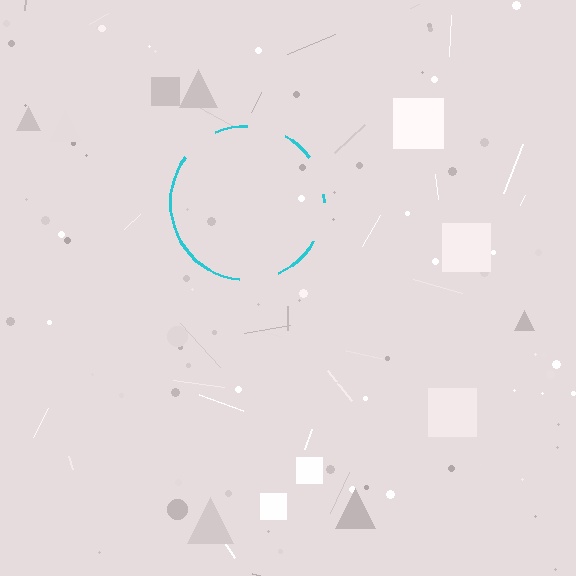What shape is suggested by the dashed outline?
The dashed outline suggests a circle.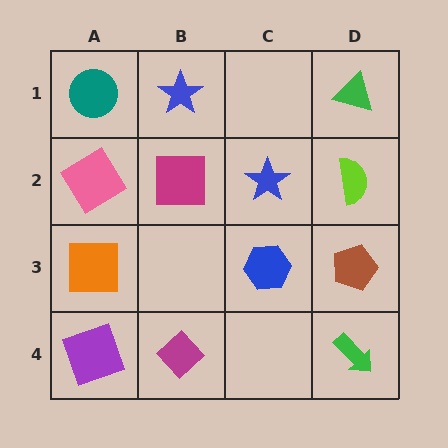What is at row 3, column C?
A blue hexagon.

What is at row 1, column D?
A green triangle.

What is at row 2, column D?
A lime semicircle.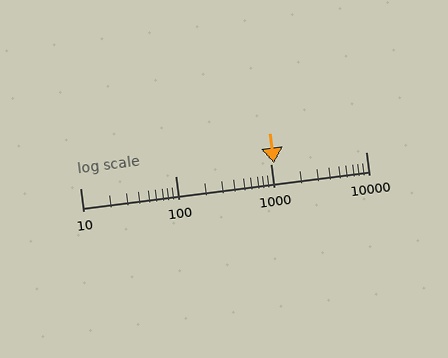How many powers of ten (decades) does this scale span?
The scale spans 3 decades, from 10 to 10000.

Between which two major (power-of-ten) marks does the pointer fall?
The pointer is between 1000 and 10000.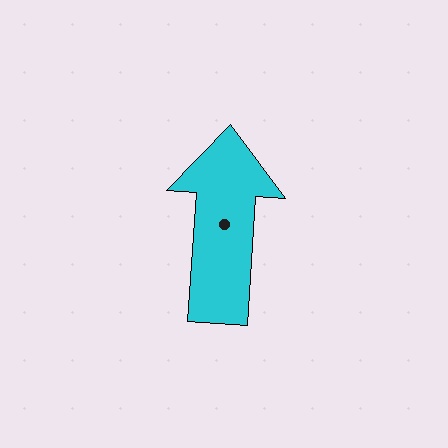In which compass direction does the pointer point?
North.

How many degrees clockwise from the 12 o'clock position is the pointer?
Approximately 4 degrees.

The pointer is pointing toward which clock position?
Roughly 12 o'clock.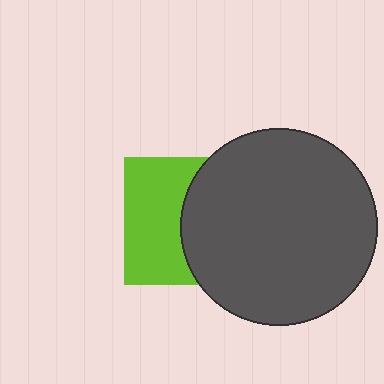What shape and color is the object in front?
The object in front is a dark gray circle.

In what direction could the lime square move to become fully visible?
The lime square could move left. That would shift it out from behind the dark gray circle entirely.